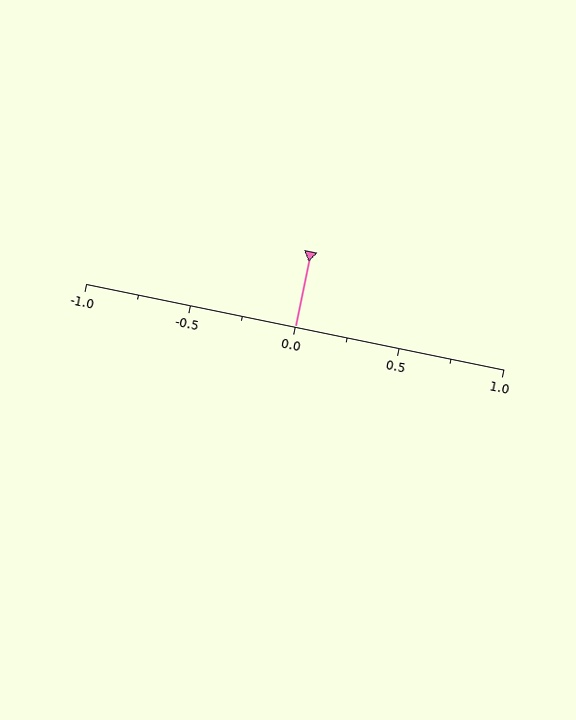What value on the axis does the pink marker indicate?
The marker indicates approximately 0.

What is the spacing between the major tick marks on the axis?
The major ticks are spaced 0.5 apart.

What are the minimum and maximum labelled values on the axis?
The axis runs from -1.0 to 1.0.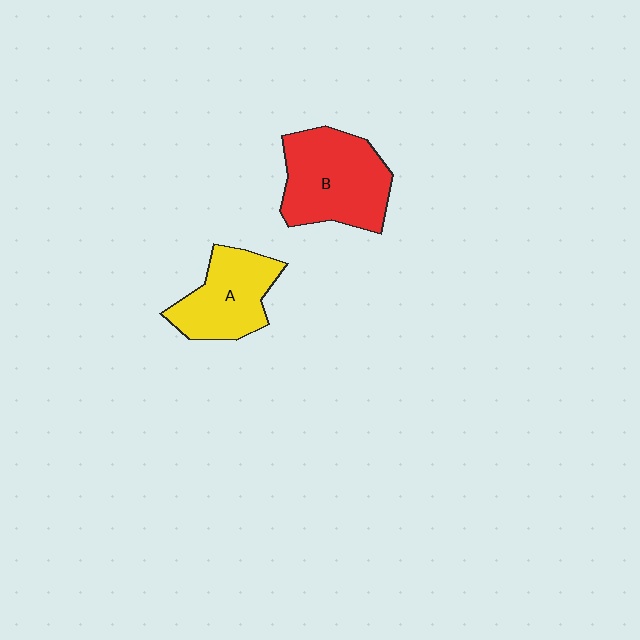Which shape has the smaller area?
Shape A (yellow).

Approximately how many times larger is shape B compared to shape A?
Approximately 1.3 times.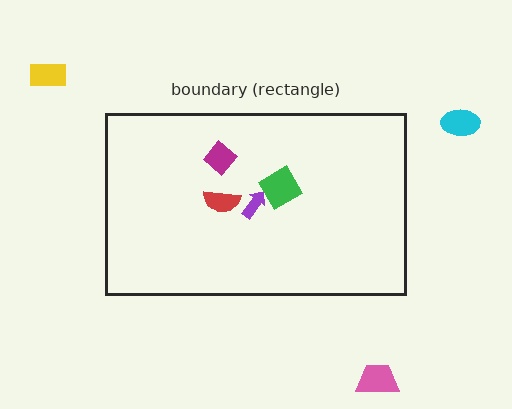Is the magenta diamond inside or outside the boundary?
Inside.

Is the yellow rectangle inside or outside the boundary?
Outside.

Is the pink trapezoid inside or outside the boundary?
Outside.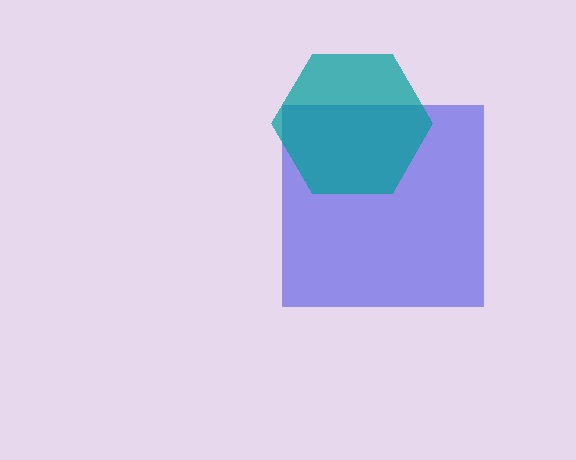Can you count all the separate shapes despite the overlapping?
Yes, there are 2 separate shapes.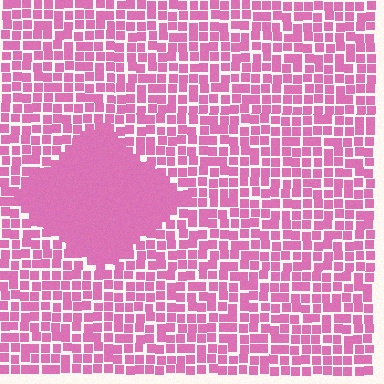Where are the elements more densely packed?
The elements are more densely packed inside the diamond boundary.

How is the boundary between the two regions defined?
The boundary is defined by a change in element density (approximately 2.0x ratio). All elements are the same color, size, and shape.